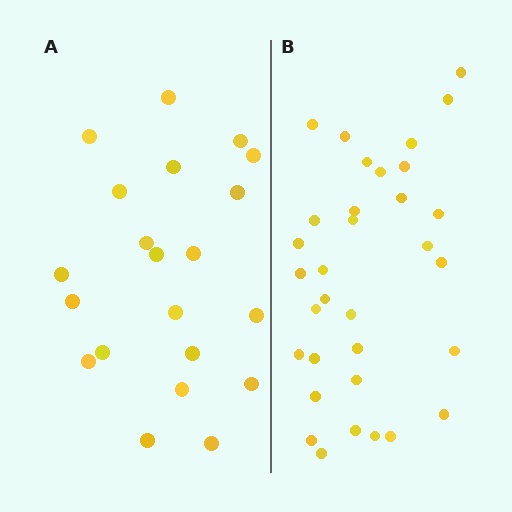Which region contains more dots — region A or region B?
Region B (the right region) has more dots.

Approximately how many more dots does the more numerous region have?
Region B has roughly 12 or so more dots than region A.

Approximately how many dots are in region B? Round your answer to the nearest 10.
About 30 dots. (The exact count is 33, which rounds to 30.)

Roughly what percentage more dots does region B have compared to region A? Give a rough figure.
About 55% more.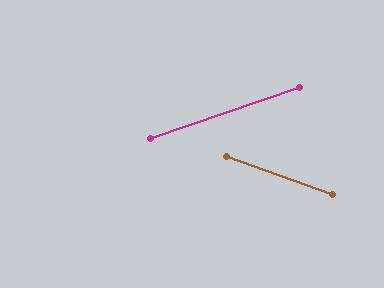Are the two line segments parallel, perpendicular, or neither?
Neither parallel nor perpendicular — they differ by about 39°.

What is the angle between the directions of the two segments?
Approximately 39 degrees.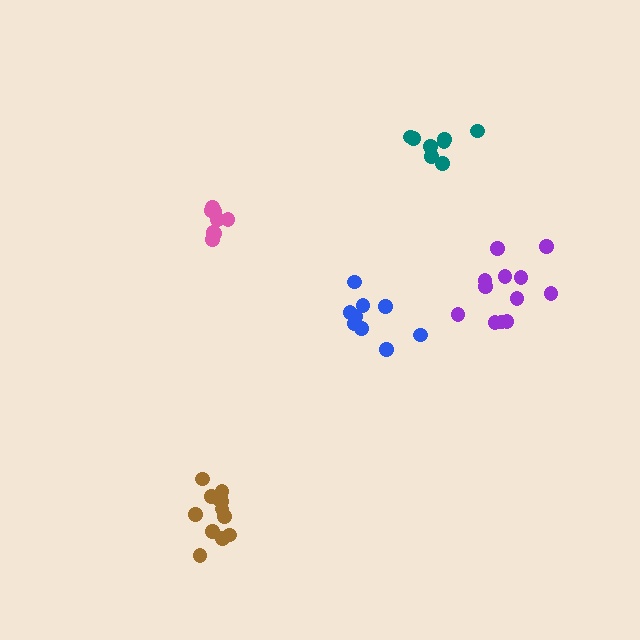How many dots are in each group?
Group 1: 13 dots, Group 2: 8 dots, Group 3: 8 dots, Group 4: 9 dots, Group 5: 12 dots (50 total).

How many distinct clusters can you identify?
There are 5 distinct clusters.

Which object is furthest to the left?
The brown cluster is leftmost.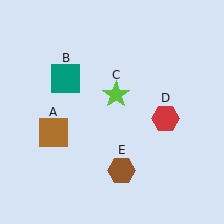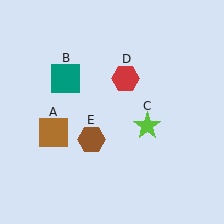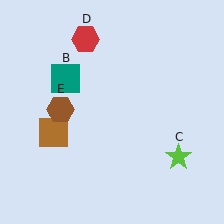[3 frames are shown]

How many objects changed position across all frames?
3 objects changed position: lime star (object C), red hexagon (object D), brown hexagon (object E).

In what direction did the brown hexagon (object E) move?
The brown hexagon (object E) moved up and to the left.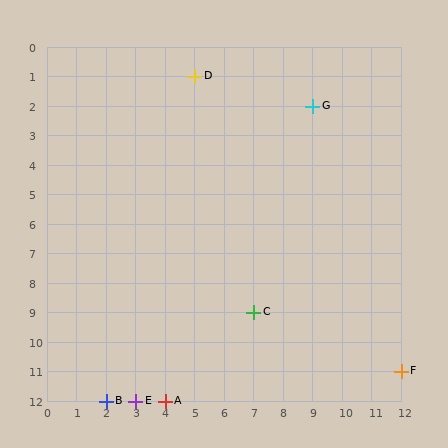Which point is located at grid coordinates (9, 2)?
Point G is at (9, 2).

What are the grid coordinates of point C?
Point C is at grid coordinates (7, 9).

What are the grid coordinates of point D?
Point D is at grid coordinates (5, 1).